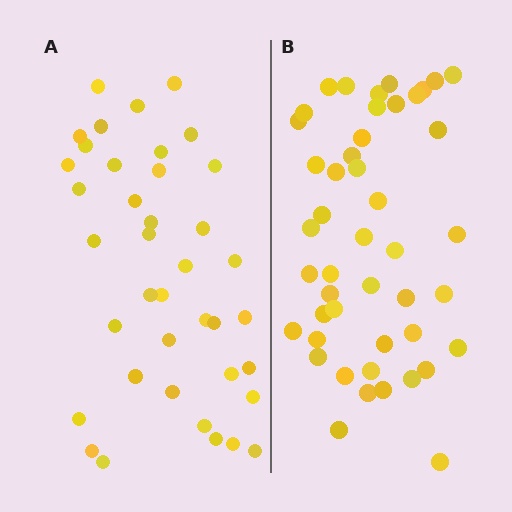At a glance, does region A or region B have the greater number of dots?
Region B (the right region) has more dots.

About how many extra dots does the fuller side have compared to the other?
Region B has roughly 8 or so more dots than region A.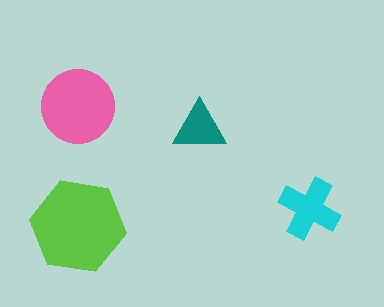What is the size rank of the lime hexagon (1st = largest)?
1st.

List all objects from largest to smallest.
The lime hexagon, the pink circle, the cyan cross, the teal triangle.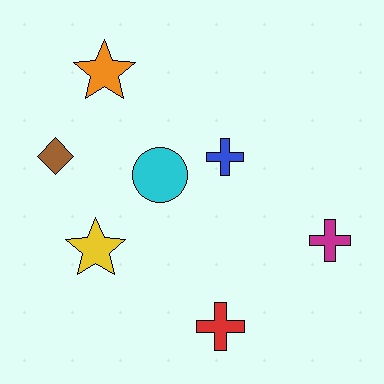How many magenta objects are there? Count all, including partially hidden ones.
There is 1 magenta object.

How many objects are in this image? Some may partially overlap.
There are 7 objects.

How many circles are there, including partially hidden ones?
There is 1 circle.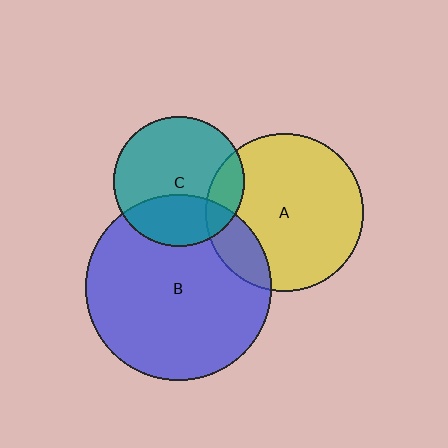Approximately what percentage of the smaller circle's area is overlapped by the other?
Approximately 30%.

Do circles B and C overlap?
Yes.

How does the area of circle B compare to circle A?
Approximately 1.4 times.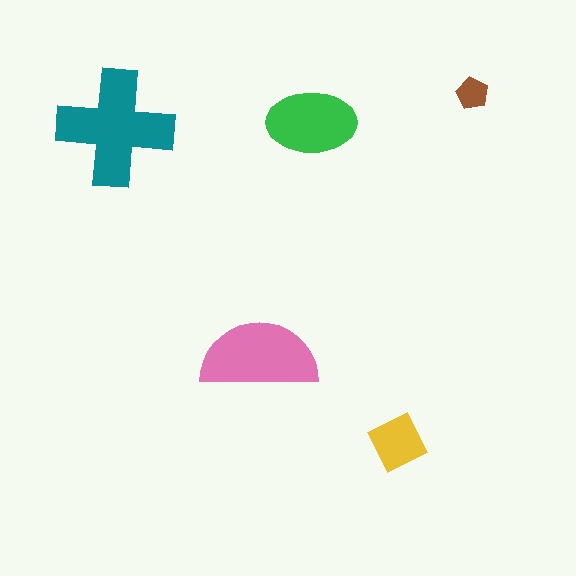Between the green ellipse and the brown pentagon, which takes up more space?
The green ellipse.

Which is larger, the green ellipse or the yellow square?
The green ellipse.